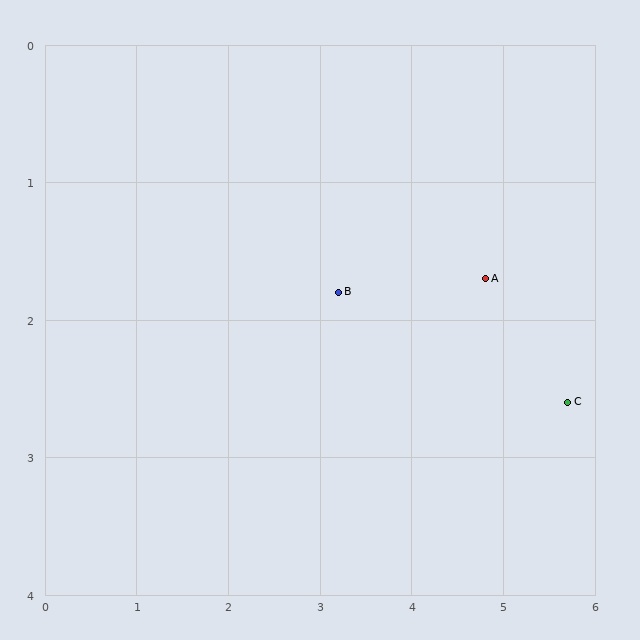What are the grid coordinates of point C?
Point C is at approximately (5.7, 2.6).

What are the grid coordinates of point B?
Point B is at approximately (3.2, 1.8).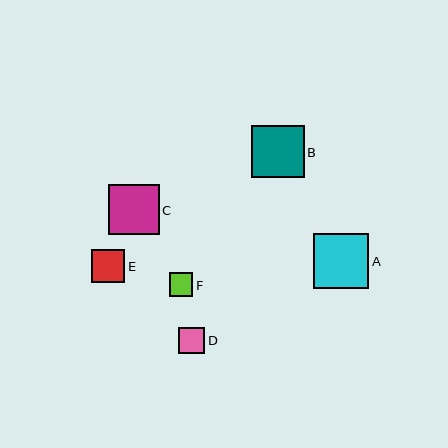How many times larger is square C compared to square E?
Square C is approximately 1.5 times the size of square E.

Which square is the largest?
Square A is the largest with a size of approximately 55 pixels.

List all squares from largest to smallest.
From largest to smallest: A, B, C, E, D, F.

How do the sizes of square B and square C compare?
Square B and square C are approximately the same size.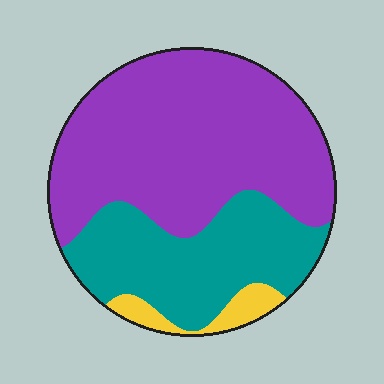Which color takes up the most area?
Purple, at roughly 60%.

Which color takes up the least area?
Yellow, at roughly 5%.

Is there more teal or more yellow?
Teal.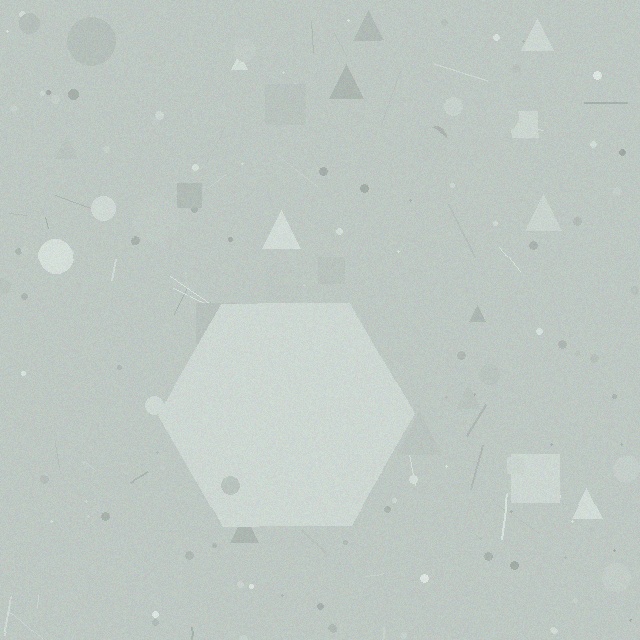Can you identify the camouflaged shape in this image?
The camouflaged shape is a hexagon.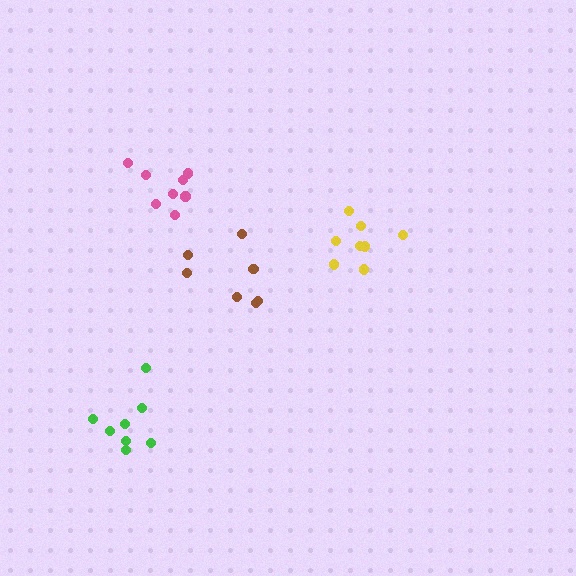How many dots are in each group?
Group 1: 8 dots, Group 2: 8 dots, Group 3: 8 dots, Group 4: 7 dots (31 total).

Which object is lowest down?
The green cluster is bottommost.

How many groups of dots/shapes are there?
There are 4 groups.